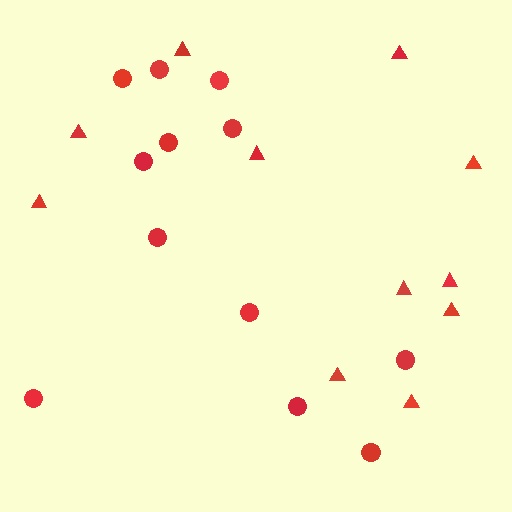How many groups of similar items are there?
There are 2 groups: one group of circles (12) and one group of triangles (11).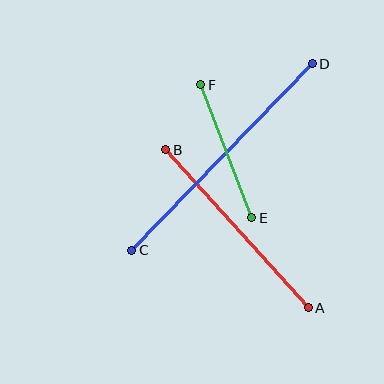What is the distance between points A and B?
The distance is approximately 213 pixels.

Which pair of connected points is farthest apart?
Points C and D are farthest apart.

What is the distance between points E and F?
The distance is approximately 143 pixels.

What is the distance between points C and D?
The distance is approximately 260 pixels.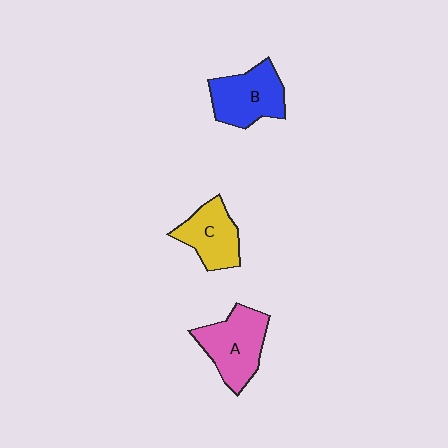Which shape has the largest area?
Shape A (pink).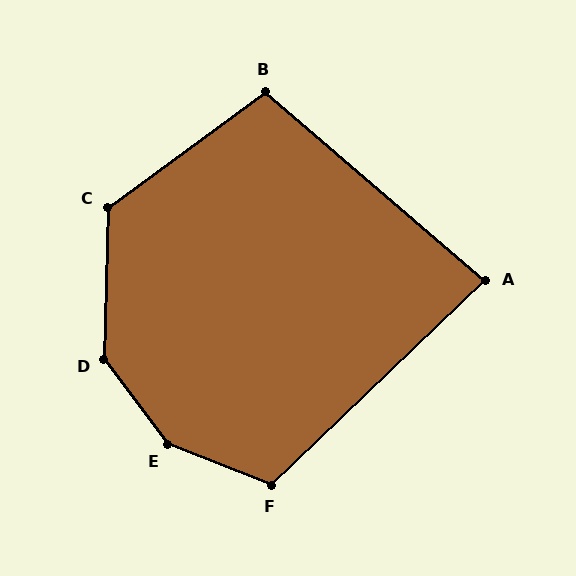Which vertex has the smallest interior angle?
A, at approximately 84 degrees.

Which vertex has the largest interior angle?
E, at approximately 148 degrees.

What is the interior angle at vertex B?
Approximately 103 degrees (obtuse).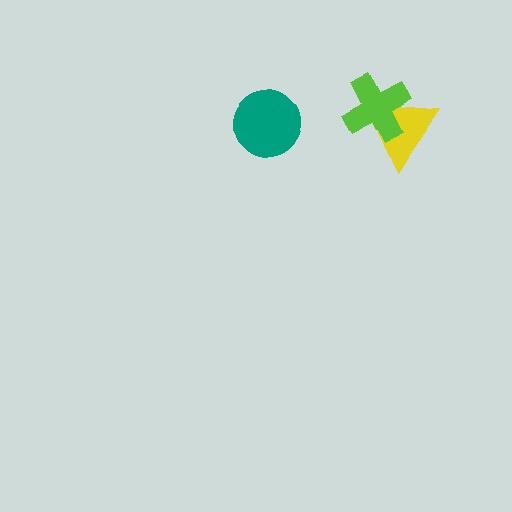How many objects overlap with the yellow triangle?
1 object overlaps with the yellow triangle.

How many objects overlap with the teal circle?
0 objects overlap with the teal circle.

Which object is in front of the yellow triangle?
The lime cross is in front of the yellow triangle.